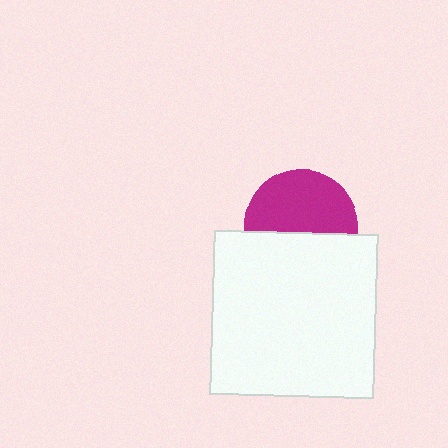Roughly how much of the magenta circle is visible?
About half of it is visible (roughly 56%).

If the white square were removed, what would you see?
You would see the complete magenta circle.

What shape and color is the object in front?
The object in front is a white square.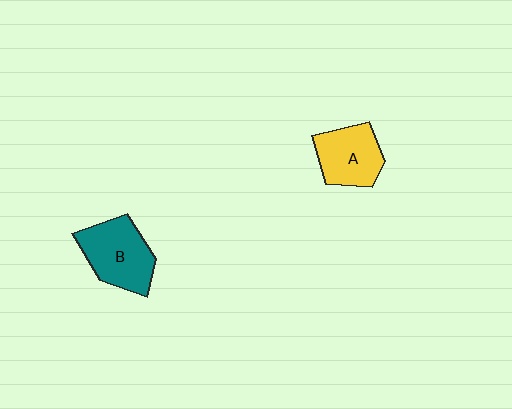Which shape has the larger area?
Shape B (teal).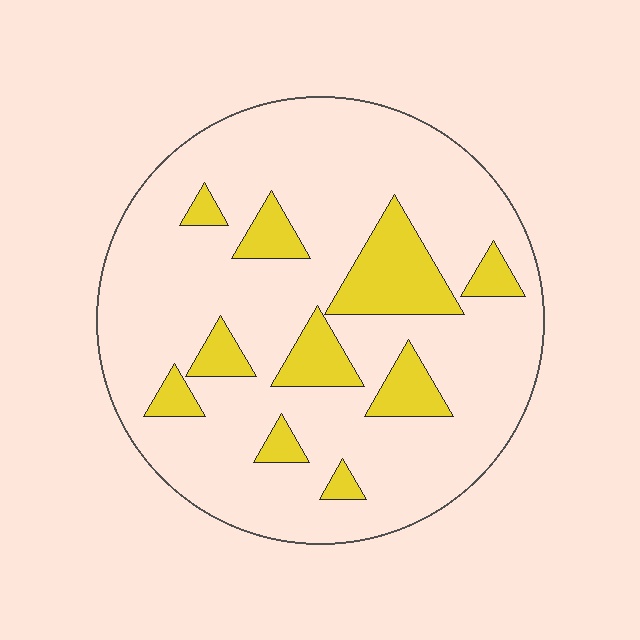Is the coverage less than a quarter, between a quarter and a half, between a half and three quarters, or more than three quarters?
Less than a quarter.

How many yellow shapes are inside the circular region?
10.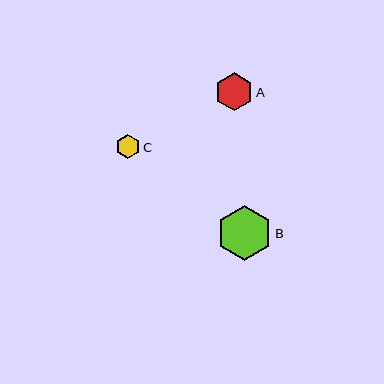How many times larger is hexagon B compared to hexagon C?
Hexagon B is approximately 2.3 times the size of hexagon C.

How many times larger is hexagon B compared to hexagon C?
Hexagon B is approximately 2.3 times the size of hexagon C.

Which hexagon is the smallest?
Hexagon C is the smallest with a size of approximately 24 pixels.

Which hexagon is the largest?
Hexagon B is the largest with a size of approximately 55 pixels.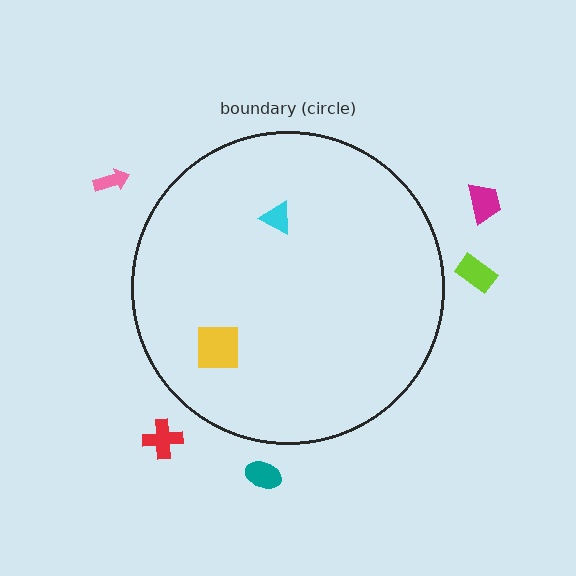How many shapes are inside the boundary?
2 inside, 5 outside.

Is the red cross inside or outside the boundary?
Outside.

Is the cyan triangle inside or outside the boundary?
Inside.